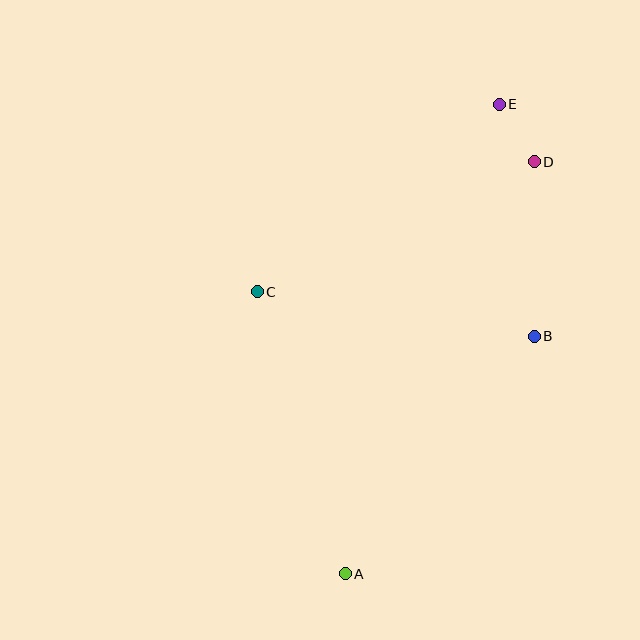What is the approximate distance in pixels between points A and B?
The distance between A and B is approximately 303 pixels.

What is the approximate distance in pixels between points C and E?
The distance between C and E is approximately 306 pixels.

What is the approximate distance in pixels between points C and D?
The distance between C and D is approximately 306 pixels.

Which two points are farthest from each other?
Points A and E are farthest from each other.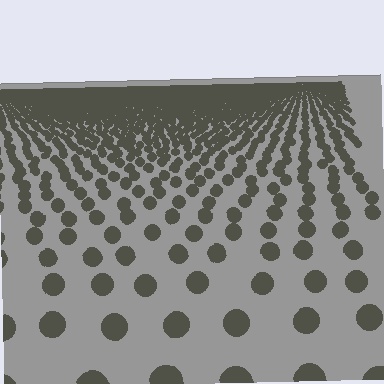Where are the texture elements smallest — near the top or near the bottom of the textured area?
Near the top.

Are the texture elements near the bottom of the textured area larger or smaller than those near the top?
Larger. Near the bottom, elements are closer to the viewer and appear at a bigger on-screen size.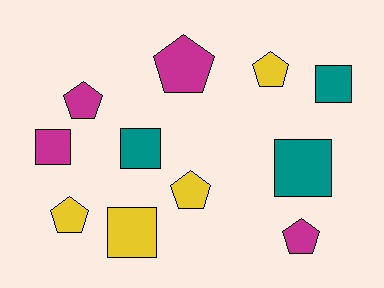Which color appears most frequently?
Magenta, with 4 objects.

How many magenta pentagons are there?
There are 3 magenta pentagons.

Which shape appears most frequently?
Pentagon, with 6 objects.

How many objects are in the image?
There are 11 objects.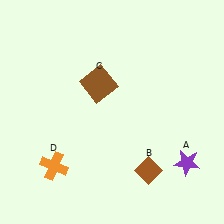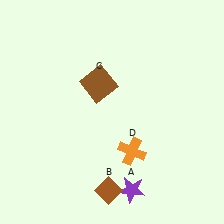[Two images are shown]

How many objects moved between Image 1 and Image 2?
3 objects moved between the two images.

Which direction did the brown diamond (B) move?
The brown diamond (B) moved left.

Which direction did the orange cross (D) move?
The orange cross (D) moved right.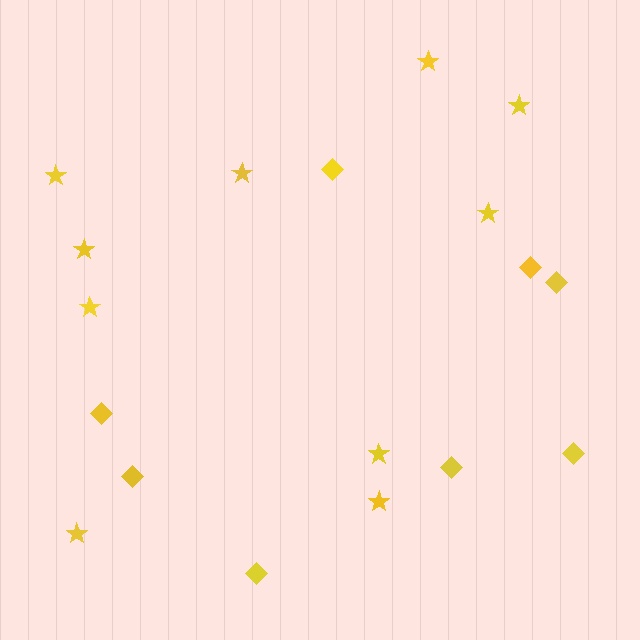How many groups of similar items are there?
There are 2 groups: one group of diamonds (8) and one group of stars (10).